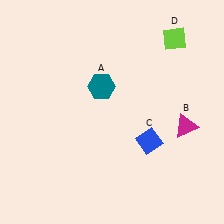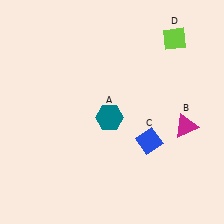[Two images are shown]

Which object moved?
The teal hexagon (A) moved down.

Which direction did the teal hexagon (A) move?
The teal hexagon (A) moved down.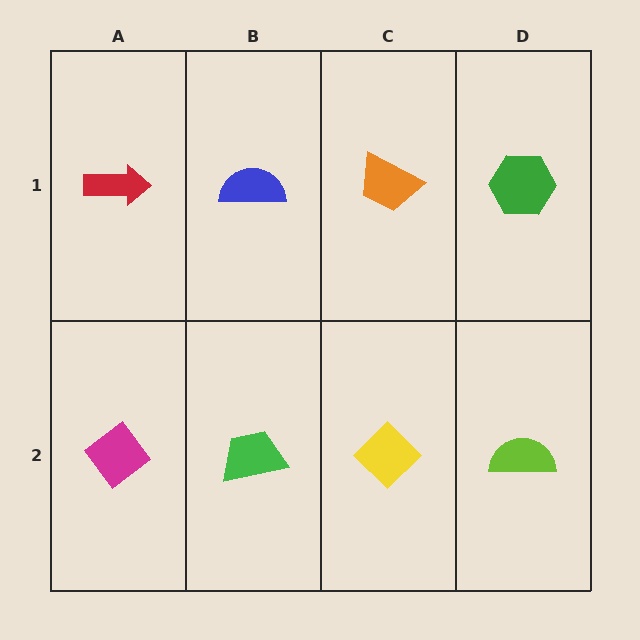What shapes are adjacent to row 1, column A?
A magenta diamond (row 2, column A), a blue semicircle (row 1, column B).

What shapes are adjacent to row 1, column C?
A yellow diamond (row 2, column C), a blue semicircle (row 1, column B), a green hexagon (row 1, column D).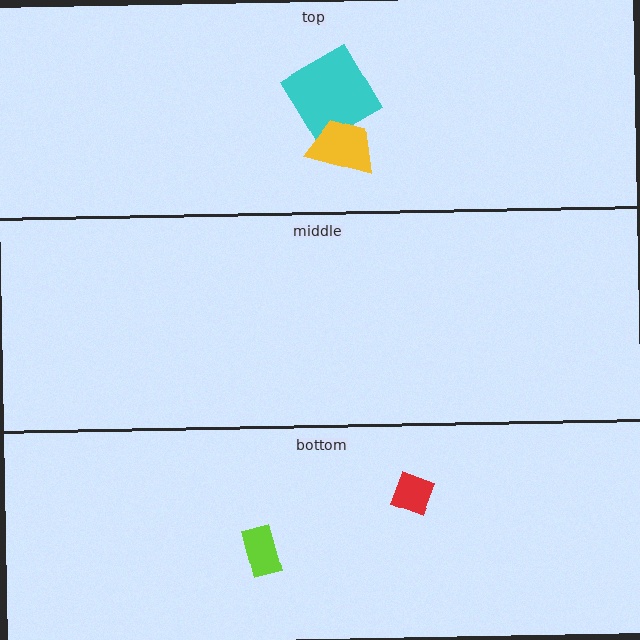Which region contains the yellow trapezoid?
The top region.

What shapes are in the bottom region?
The lime rectangle, the red diamond.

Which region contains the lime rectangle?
The bottom region.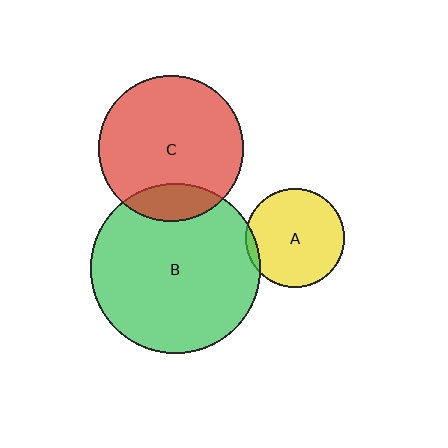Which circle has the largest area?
Circle B (green).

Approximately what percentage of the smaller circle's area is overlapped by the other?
Approximately 15%.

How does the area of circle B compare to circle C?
Approximately 1.4 times.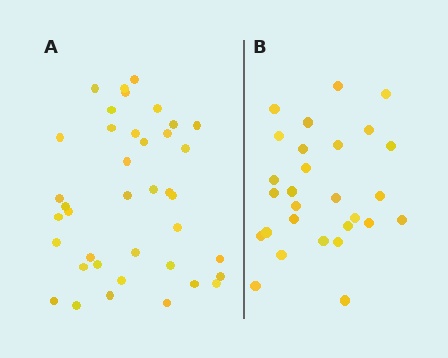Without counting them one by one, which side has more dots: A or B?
Region A (the left region) has more dots.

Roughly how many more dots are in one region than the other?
Region A has roughly 12 or so more dots than region B.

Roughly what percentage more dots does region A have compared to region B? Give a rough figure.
About 40% more.